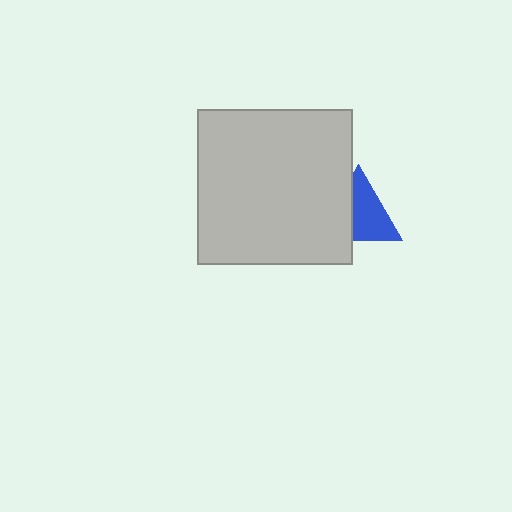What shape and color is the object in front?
The object in front is a light gray square.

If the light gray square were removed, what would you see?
You would see the complete blue triangle.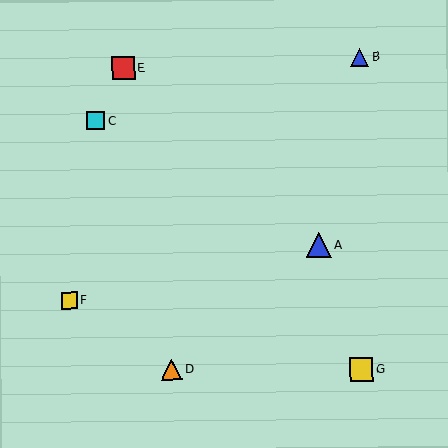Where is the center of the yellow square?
The center of the yellow square is at (69, 300).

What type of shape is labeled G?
Shape G is a yellow square.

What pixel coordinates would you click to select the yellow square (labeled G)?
Click at (361, 369) to select the yellow square G.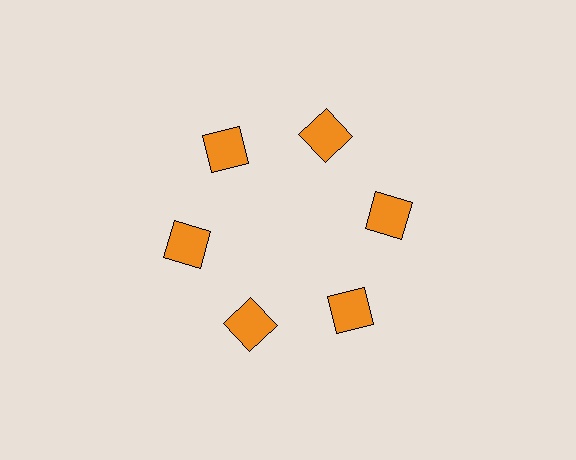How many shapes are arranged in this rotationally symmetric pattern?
There are 6 shapes, arranged in 6 groups of 1.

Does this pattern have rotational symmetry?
Yes, this pattern has 6-fold rotational symmetry. It looks the same after rotating 60 degrees around the center.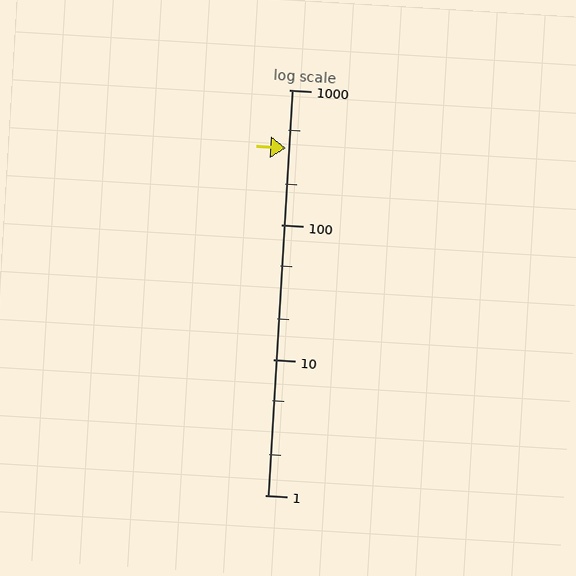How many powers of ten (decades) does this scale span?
The scale spans 3 decades, from 1 to 1000.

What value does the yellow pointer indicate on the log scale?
The pointer indicates approximately 370.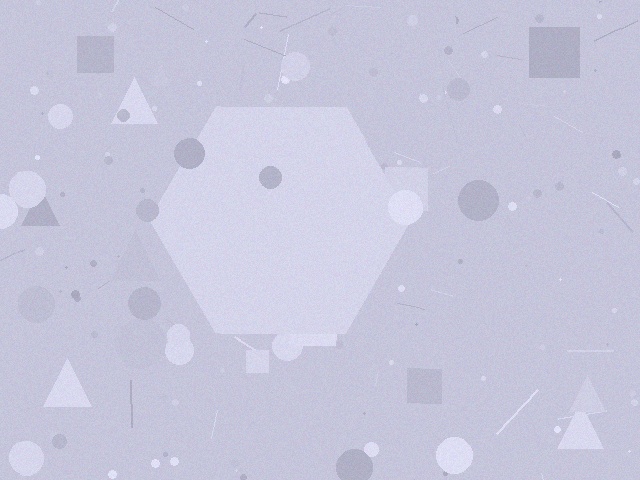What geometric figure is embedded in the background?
A hexagon is embedded in the background.